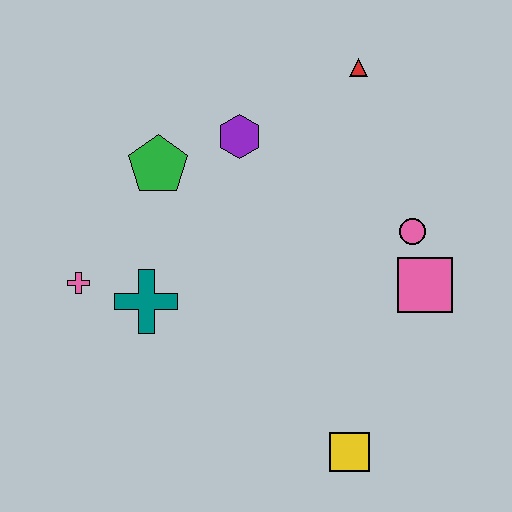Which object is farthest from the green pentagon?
The yellow square is farthest from the green pentagon.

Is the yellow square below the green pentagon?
Yes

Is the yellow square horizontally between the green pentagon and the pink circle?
Yes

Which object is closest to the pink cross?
The teal cross is closest to the pink cross.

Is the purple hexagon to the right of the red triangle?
No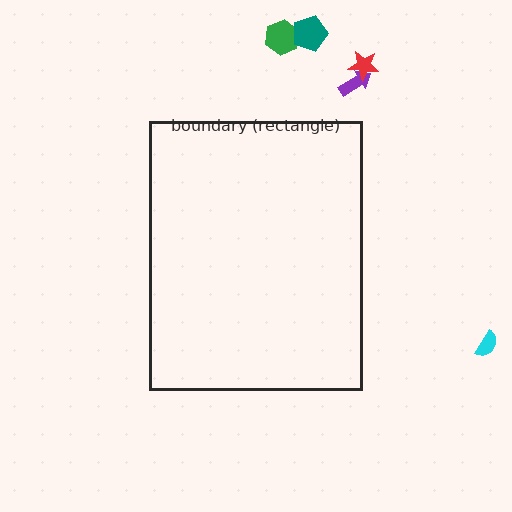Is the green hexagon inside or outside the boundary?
Outside.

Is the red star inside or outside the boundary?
Outside.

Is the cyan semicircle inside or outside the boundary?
Outside.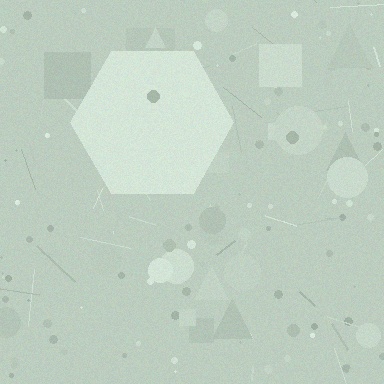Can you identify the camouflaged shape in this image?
The camouflaged shape is a hexagon.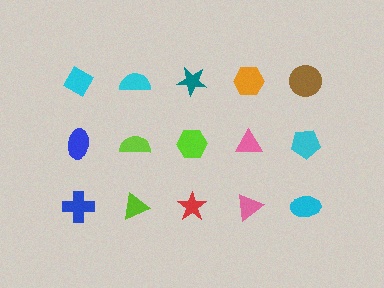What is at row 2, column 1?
A blue ellipse.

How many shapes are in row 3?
5 shapes.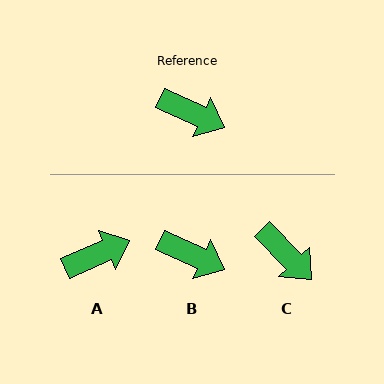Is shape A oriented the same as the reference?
No, it is off by about 48 degrees.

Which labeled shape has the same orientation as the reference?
B.